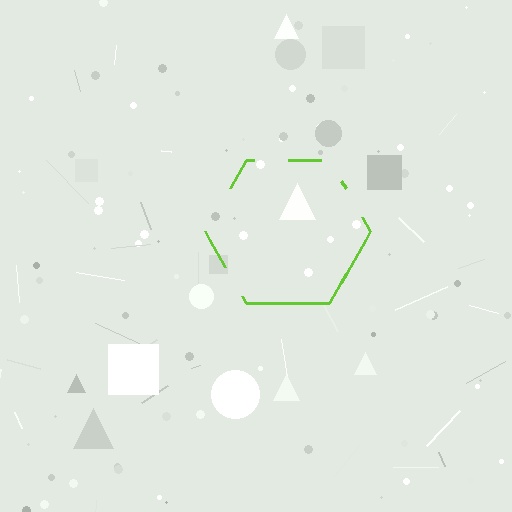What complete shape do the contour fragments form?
The contour fragments form a hexagon.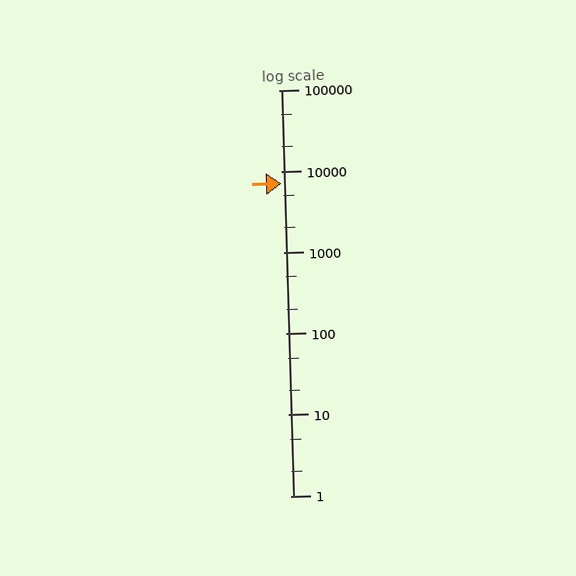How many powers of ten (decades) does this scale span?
The scale spans 5 decades, from 1 to 100000.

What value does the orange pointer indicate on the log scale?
The pointer indicates approximately 7000.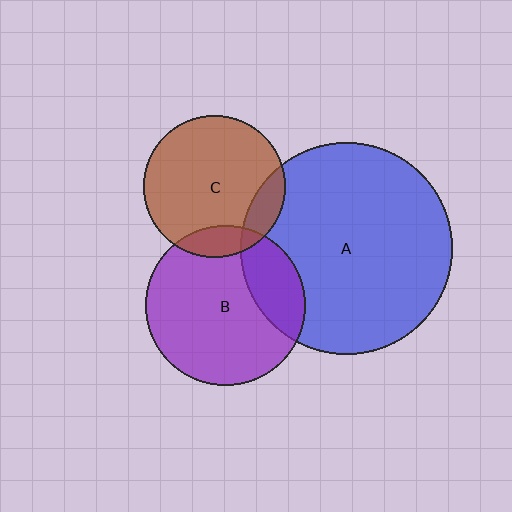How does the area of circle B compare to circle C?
Approximately 1.3 times.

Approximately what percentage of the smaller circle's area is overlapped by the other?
Approximately 15%.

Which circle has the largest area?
Circle A (blue).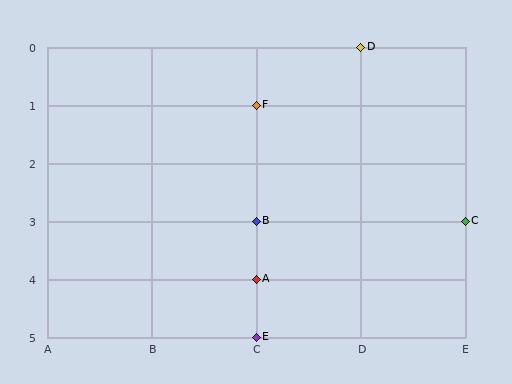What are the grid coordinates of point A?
Point A is at grid coordinates (C, 4).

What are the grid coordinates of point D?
Point D is at grid coordinates (D, 0).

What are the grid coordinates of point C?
Point C is at grid coordinates (E, 3).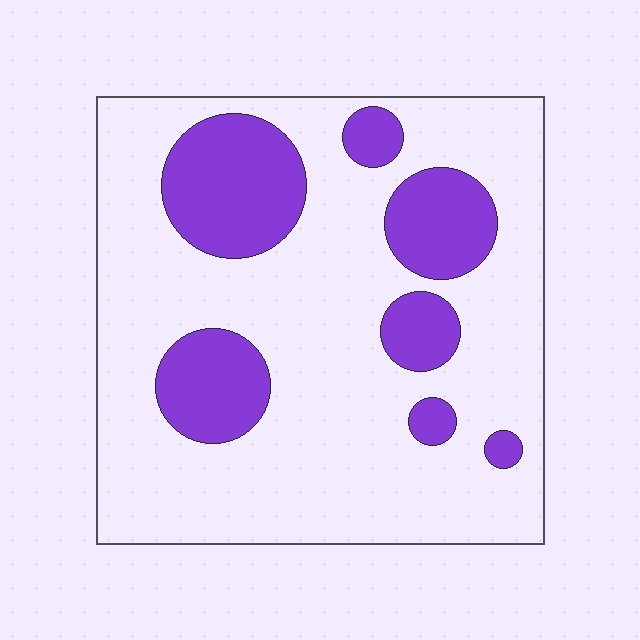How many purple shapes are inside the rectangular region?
7.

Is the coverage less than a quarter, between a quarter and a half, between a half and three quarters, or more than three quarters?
Less than a quarter.